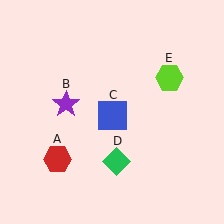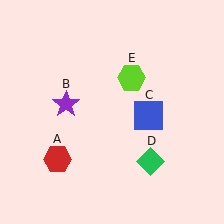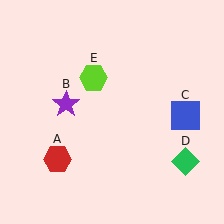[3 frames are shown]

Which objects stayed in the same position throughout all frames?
Red hexagon (object A) and purple star (object B) remained stationary.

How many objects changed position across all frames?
3 objects changed position: blue square (object C), green diamond (object D), lime hexagon (object E).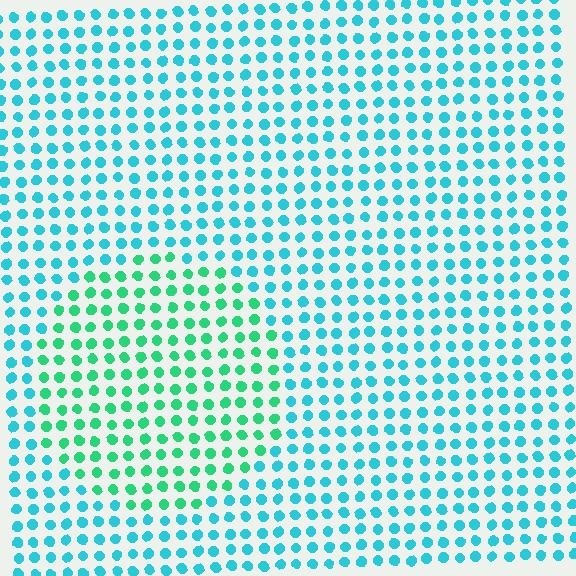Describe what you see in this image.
The image is filled with small cyan elements in a uniform arrangement. A circle-shaped region is visible where the elements are tinted to a slightly different hue, forming a subtle color boundary.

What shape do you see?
I see a circle.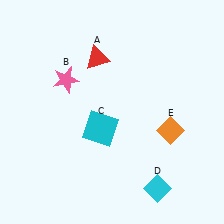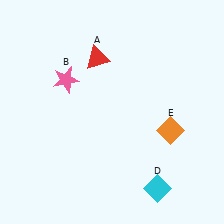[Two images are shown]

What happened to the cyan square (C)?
The cyan square (C) was removed in Image 2. It was in the bottom-left area of Image 1.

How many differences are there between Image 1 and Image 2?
There is 1 difference between the two images.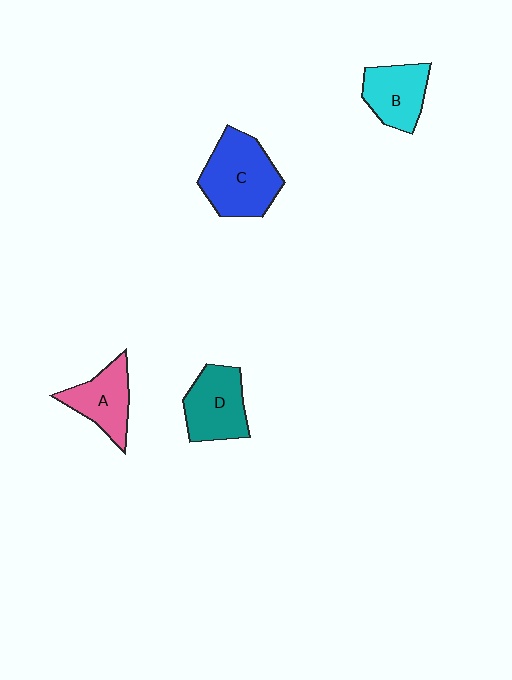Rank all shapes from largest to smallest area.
From largest to smallest: C (blue), D (teal), B (cyan), A (pink).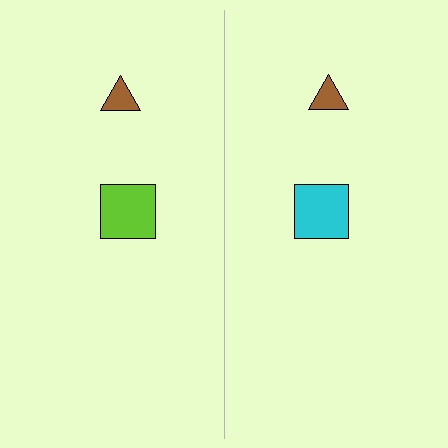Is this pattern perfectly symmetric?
No, the pattern is not perfectly symmetric. The cyan square on the right side breaks the symmetry — its mirror counterpart is lime.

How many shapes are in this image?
There are 4 shapes in this image.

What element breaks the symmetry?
The cyan square on the right side breaks the symmetry — its mirror counterpart is lime.